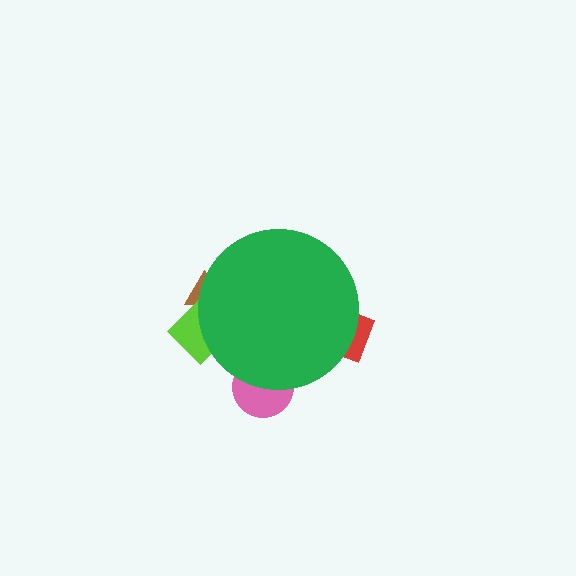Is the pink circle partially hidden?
Yes, the pink circle is partially hidden behind the green circle.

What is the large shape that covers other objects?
A green circle.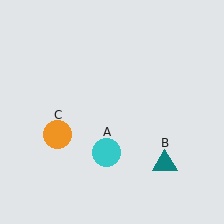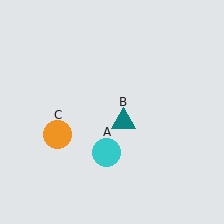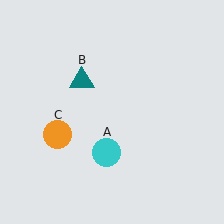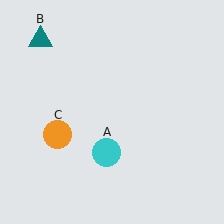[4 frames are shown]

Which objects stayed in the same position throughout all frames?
Cyan circle (object A) and orange circle (object C) remained stationary.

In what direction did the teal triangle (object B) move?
The teal triangle (object B) moved up and to the left.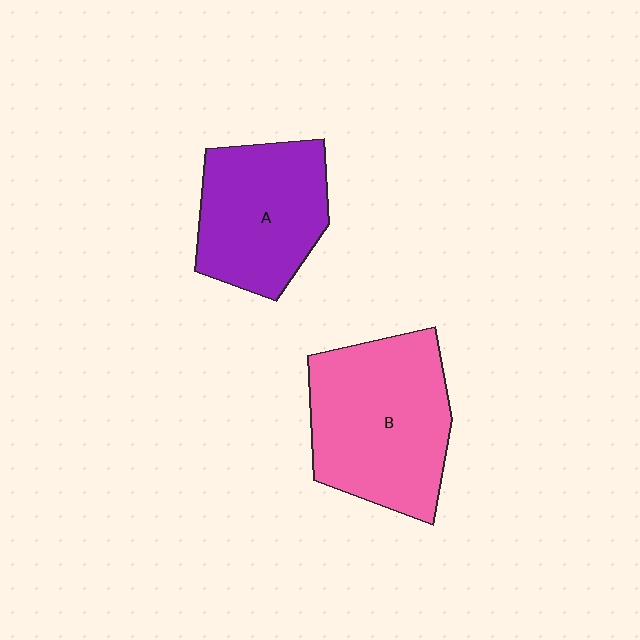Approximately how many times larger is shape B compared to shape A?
Approximately 1.3 times.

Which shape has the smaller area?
Shape A (purple).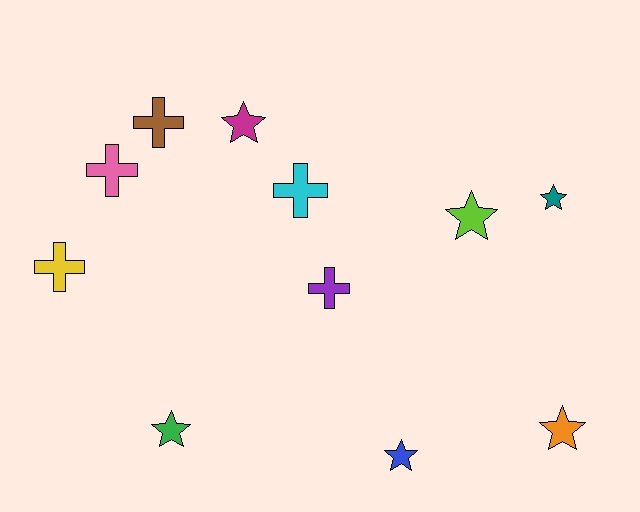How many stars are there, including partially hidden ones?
There are 6 stars.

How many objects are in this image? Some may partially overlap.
There are 11 objects.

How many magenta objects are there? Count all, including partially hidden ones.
There is 1 magenta object.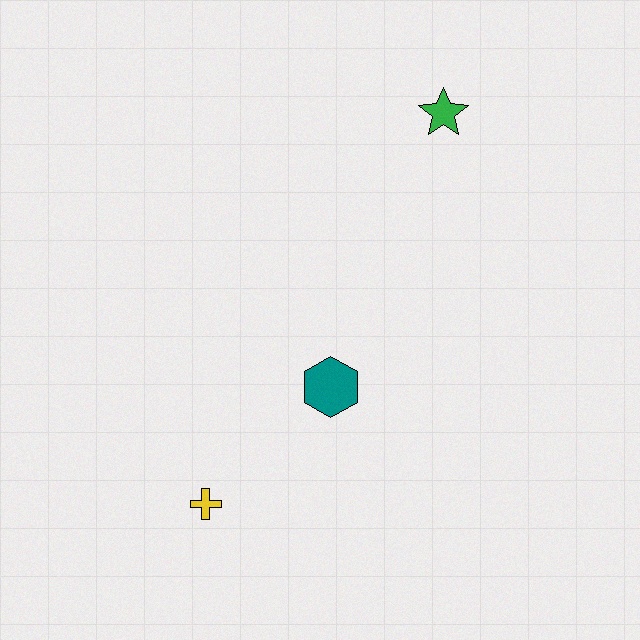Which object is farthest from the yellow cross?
The green star is farthest from the yellow cross.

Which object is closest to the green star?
The teal hexagon is closest to the green star.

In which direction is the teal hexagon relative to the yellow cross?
The teal hexagon is to the right of the yellow cross.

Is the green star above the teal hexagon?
Yes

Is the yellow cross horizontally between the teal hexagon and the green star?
No